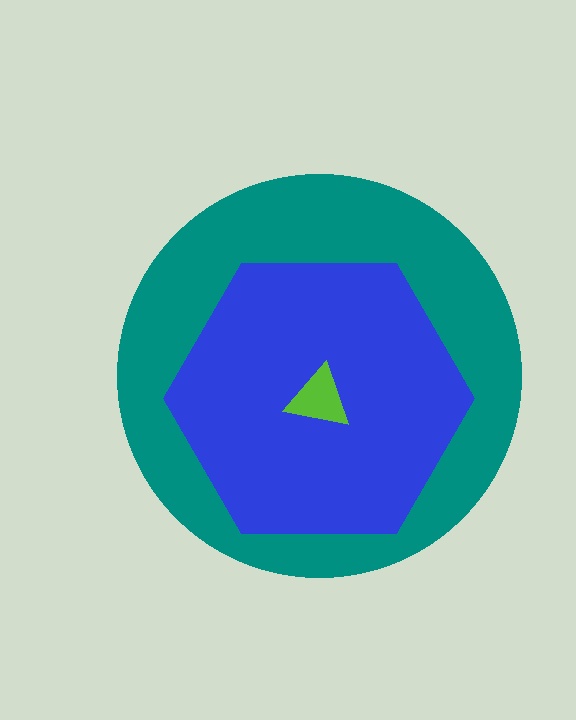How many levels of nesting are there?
3.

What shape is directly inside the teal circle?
The blue hexagon.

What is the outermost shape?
The teal circle.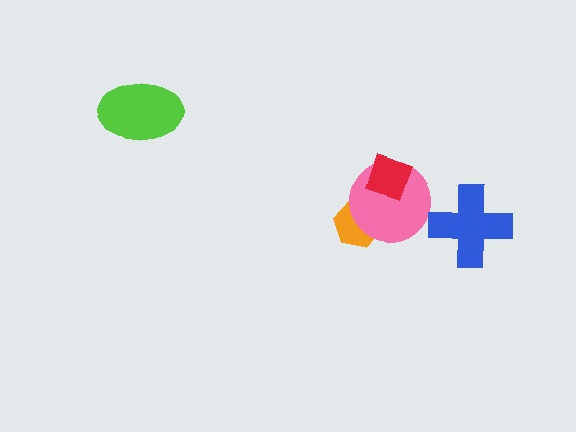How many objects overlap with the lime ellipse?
0 objects overlap with the lime ellipse.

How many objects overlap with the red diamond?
1 object overlaps with the red diamond.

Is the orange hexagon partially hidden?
Yes, it is partially covered by another shape.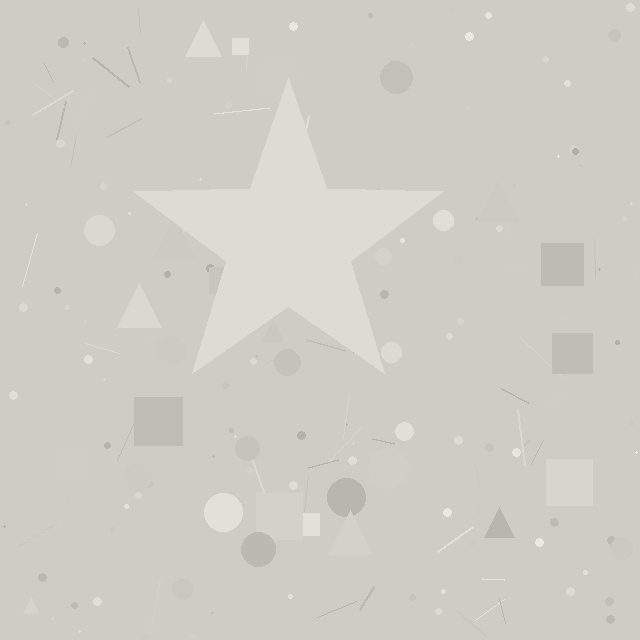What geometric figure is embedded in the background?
A star is embedded in the background.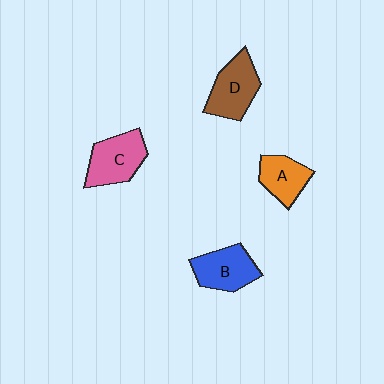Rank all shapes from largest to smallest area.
From largest to smallest: C (pink), D (brown), B (blue), A (orange).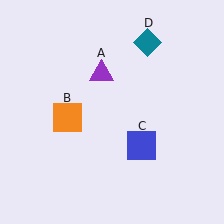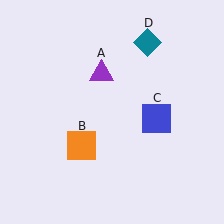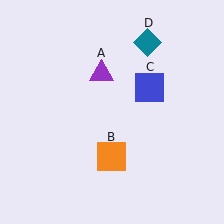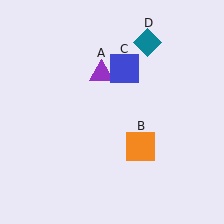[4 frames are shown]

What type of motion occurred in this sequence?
The orange square (object B), blue square (object C) rotated counterclockwise around the center of the scene.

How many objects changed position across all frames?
2 objects changed position: orange square (object B), blue square (object C).